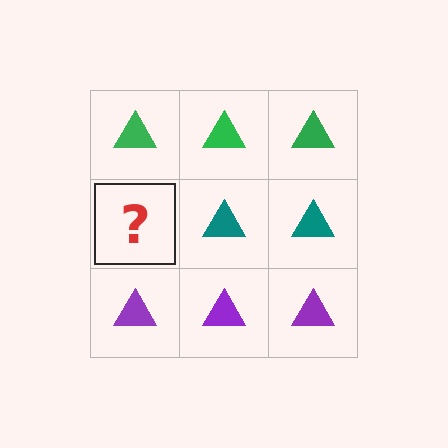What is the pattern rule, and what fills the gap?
The rule is that each row has a consistent color. The gap should be filled with a teal triangle.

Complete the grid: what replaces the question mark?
The question mark should be replaced with a teal triangle.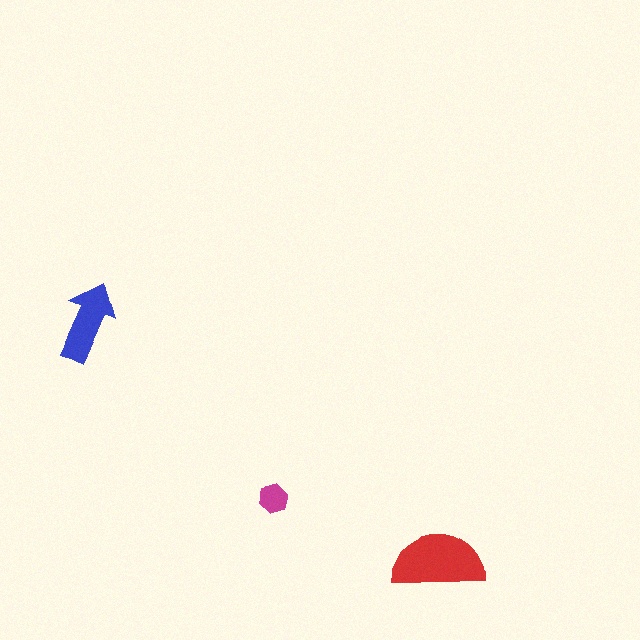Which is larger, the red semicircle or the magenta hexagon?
The red semicircle.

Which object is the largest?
The red semicircle.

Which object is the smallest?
The magenta hexagon.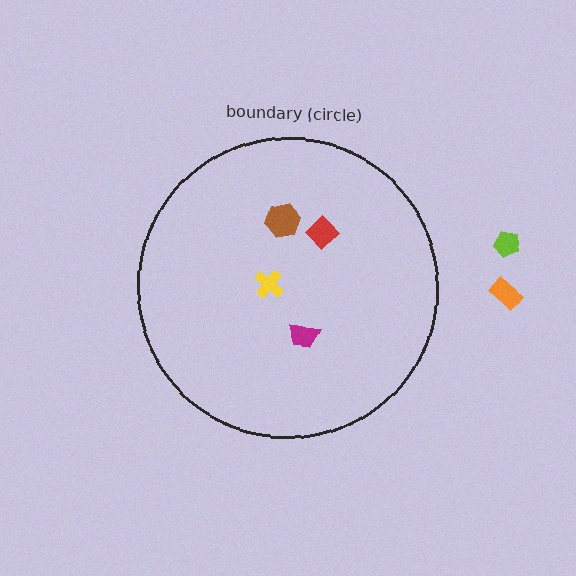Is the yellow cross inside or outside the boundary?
Inside.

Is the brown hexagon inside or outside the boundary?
Inside.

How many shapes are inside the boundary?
4 inside, 2 outside.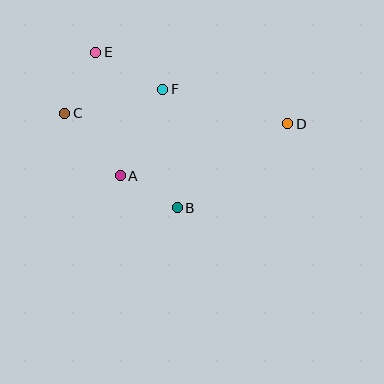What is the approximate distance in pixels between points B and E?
The distance between B and E is approximately 176 pixels.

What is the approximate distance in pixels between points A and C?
The distance between A and C is approximately 83 pixels.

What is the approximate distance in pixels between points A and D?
The distance between A and D is approximately 175 pixels.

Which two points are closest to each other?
Points A and B are closest to each other.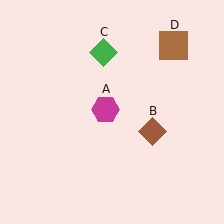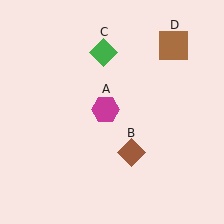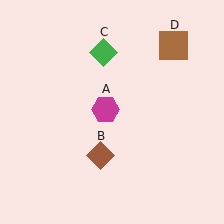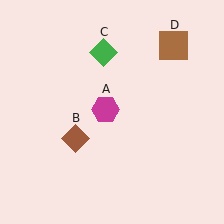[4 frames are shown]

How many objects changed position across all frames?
1 object changed position: brown diamond (object B).